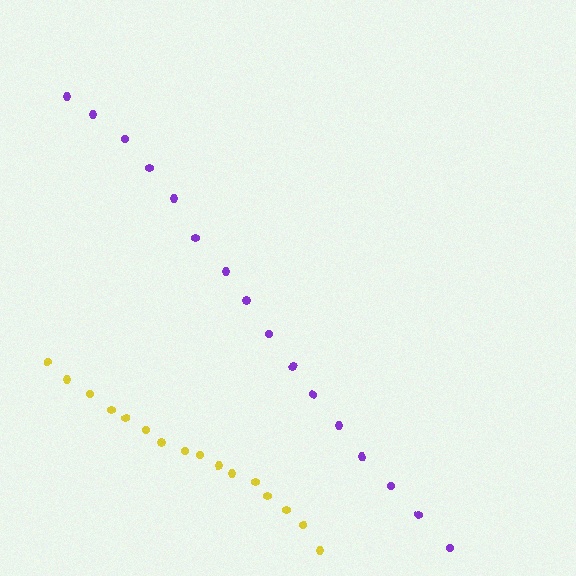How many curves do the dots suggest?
There are 2 distinct paths.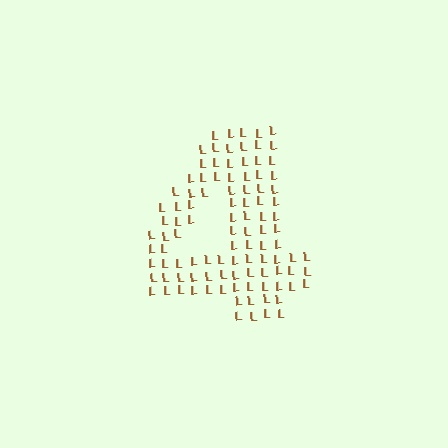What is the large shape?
The large shape is the digit 4.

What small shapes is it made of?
It is made of small letter L's.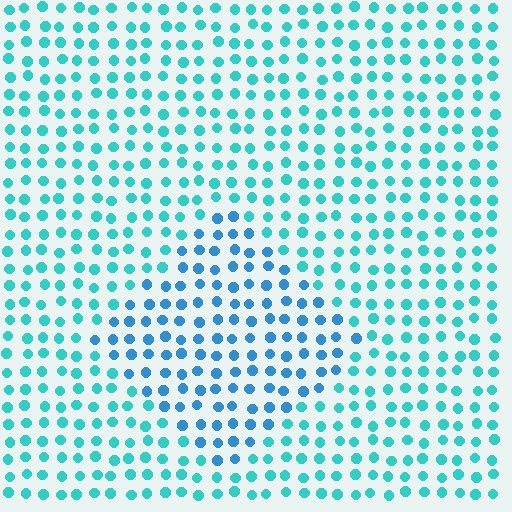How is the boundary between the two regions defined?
The boundary is defined purely by a slight shift in hue (about 28 degrees). Spacing, size, and orientation are identical on both sides.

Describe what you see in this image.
The image is filled with small cyan elements in a uniform arrangement. A diamond-shaped region is visible where the elements are tinted to a slightly different hue, forming a subtle color boundary.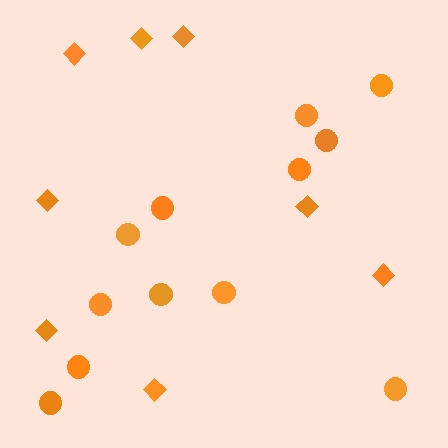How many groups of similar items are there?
There are 2 groups: one group of circles (12) and one group of diamonds (8).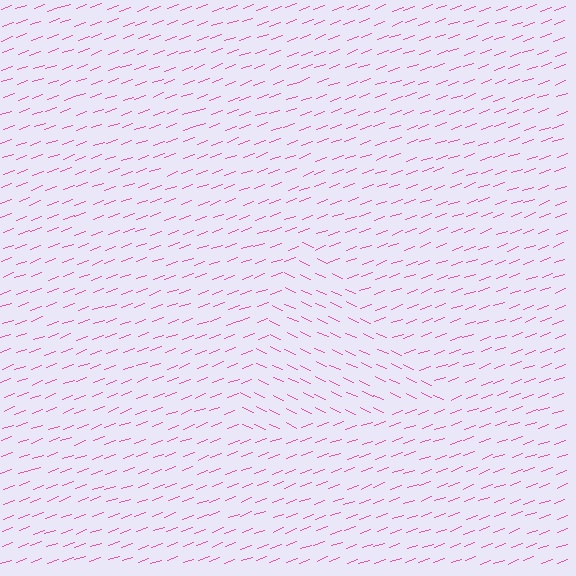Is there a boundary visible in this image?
Yes, there is a texture boundary formed by a change in line orientation.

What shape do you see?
I see a triangle.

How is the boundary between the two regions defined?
The boundary is defined purely by a change in line orientation (approximately 45 degrees difference). All lines are the same color and thickness.